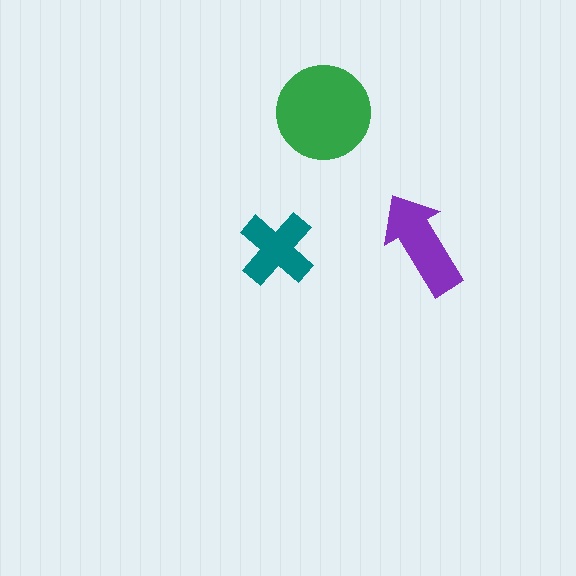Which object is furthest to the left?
The teal cross is leftmost.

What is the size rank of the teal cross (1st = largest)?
3rd.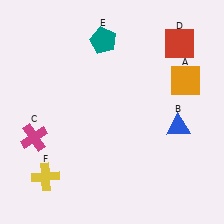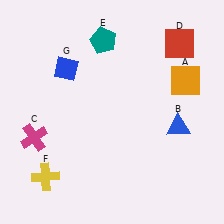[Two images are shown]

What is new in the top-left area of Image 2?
A blue diamond (G) was added in the top-left area of Image 2.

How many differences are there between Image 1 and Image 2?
There is 1 difference between the two images.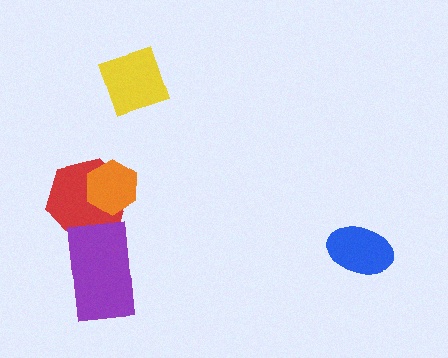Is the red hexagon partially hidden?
Yes, it is partially covered by another shape.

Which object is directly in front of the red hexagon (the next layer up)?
The orange hexagon is directly in front of the red hexagon.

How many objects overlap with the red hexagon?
2 objects overlap with the red hexagon.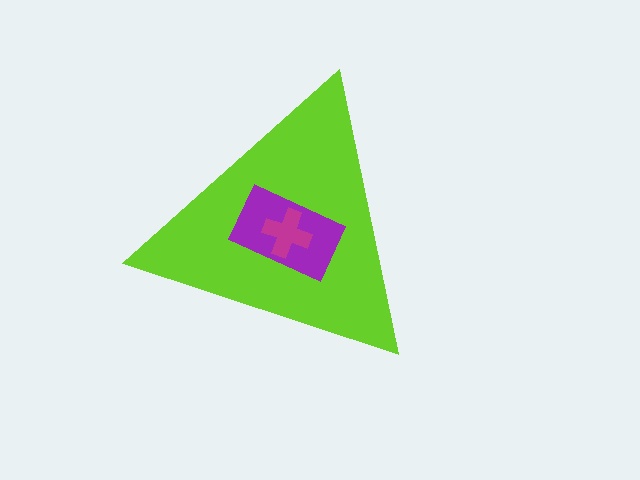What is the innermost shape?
The magenta cross.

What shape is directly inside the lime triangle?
The purple rectangle.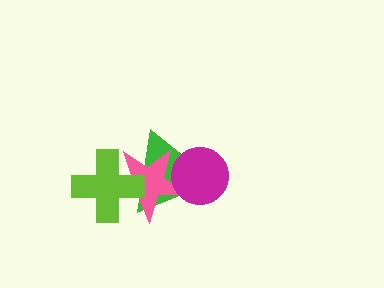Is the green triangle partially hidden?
Yes, it is partially covered by another shape.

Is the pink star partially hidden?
Yes, it is partially covered by another shape.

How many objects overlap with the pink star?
3 objects overlap with the pink star.